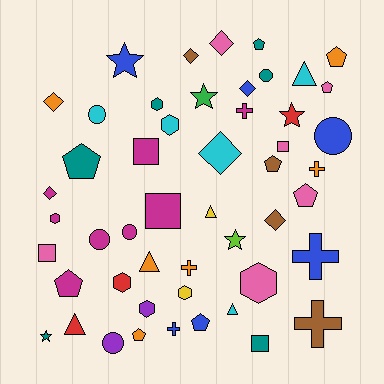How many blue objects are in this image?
There are 6 blue objects.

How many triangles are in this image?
There are 5 triangles.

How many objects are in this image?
There are 50 objects.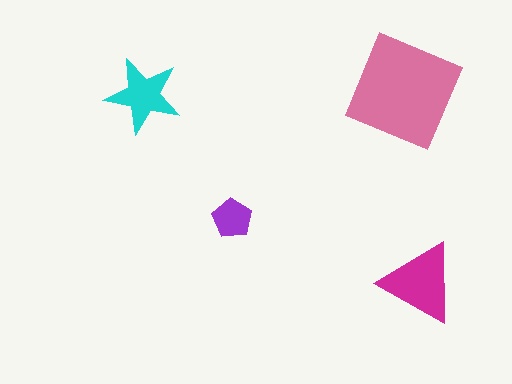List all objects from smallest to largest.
The purple pentagon, the cyan star, the magenta triangle, the pink diamond.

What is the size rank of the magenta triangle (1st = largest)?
2nd.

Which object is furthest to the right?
The magenta triangle is rightmost.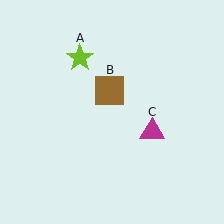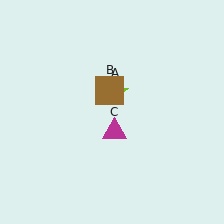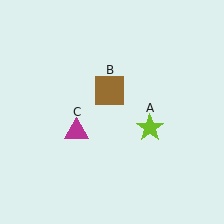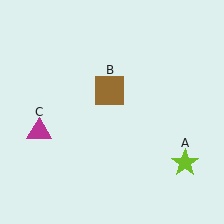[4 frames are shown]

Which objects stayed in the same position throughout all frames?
Brown square (object B) remained stationary.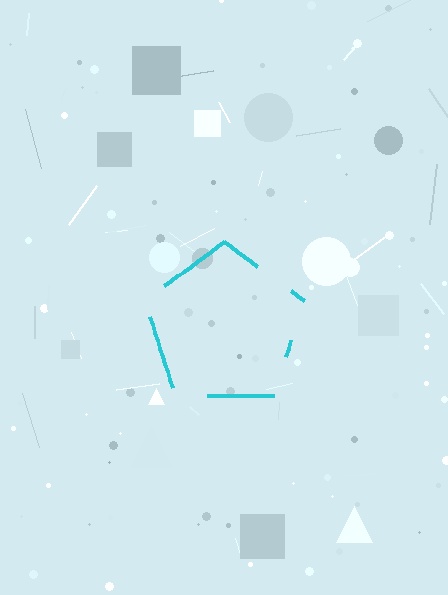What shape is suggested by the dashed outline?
The dashed outline suggests a pentagon.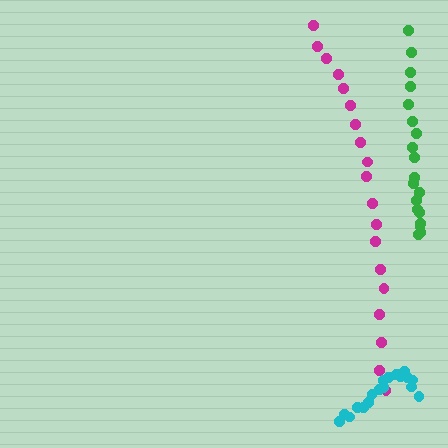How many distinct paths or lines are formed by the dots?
There are 3 distinct paths.